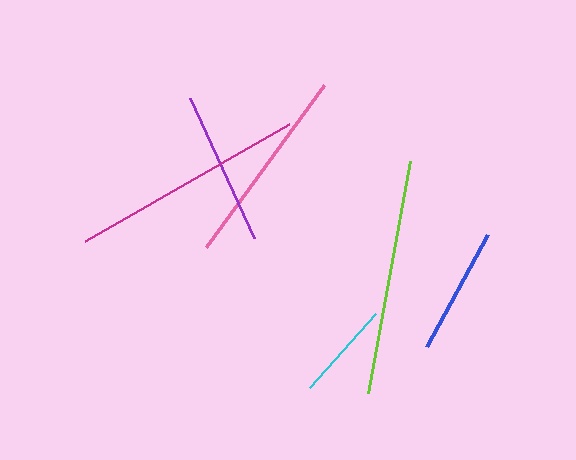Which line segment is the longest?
The lime line is the longest at approximately 236 pixels.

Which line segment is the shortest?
The cyan line is the shortest at approximately 99 pixels.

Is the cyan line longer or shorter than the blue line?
The blue line is longer than the cyan line.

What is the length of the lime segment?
The lime segment is approximately 236 pixels long.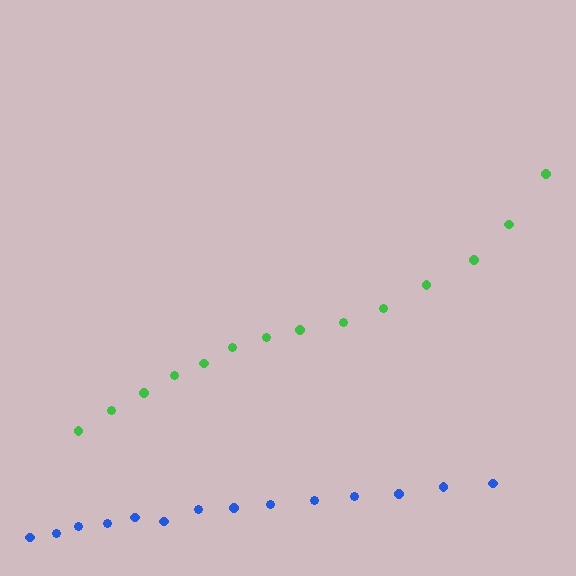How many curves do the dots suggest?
There are 2 distinct paths.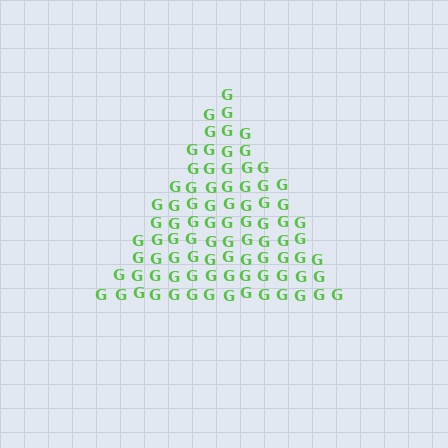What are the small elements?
The small elements are letter G's.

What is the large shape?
The large shape is a triangle.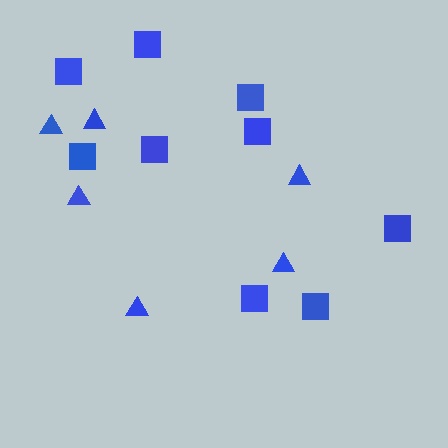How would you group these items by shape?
There are 2 groups: one group of triangles (6) and one group of squares (9).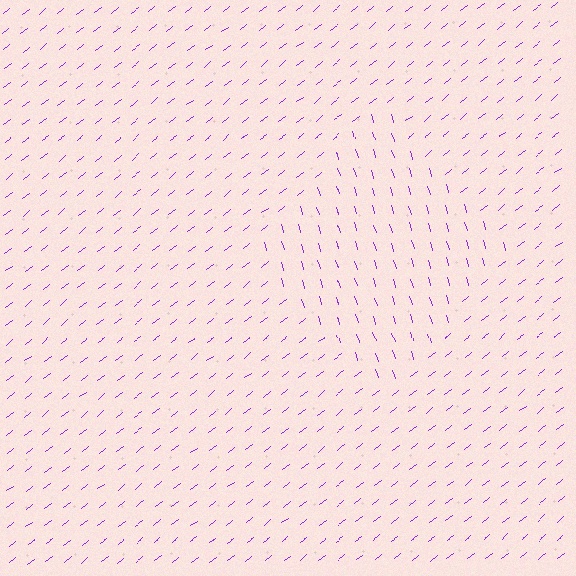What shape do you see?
I see a diamond.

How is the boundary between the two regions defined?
The boundary is defined purely by a change in line orientation (approximately 69 degrees difference). All lines are the same color and thickness.